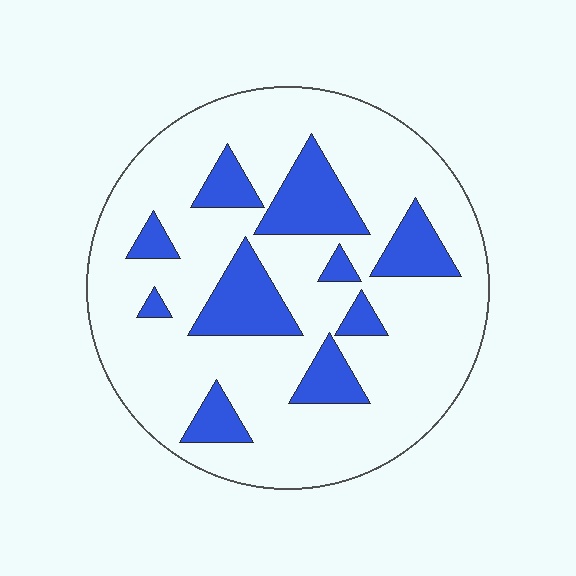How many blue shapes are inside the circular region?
10.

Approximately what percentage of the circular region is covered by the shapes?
Approximately 20%.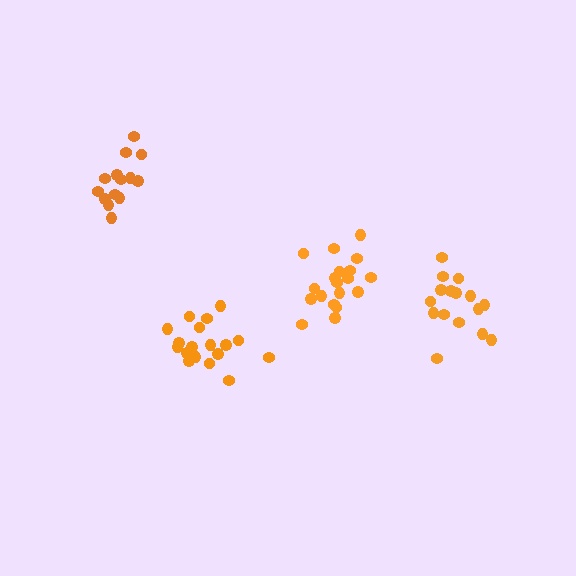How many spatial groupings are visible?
There are 4 spatial groupings.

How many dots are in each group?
Group 1: 14 dots, Group 2: 18 dots, Group 3: 19 dots, Group 4: 16 dots (67 total).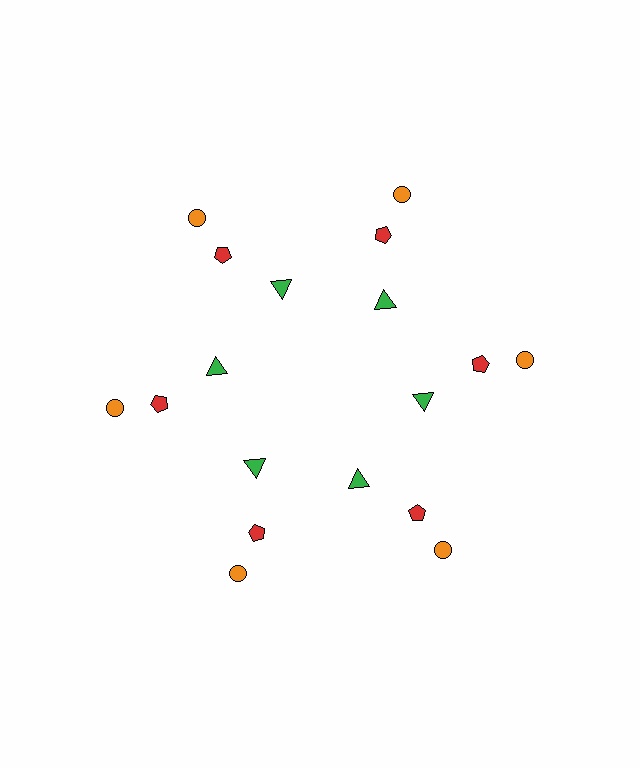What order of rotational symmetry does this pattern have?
This pattern has 6-fold rotational symmetry.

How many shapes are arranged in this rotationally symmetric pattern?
There are 18 shapes, arranged in 6 groups of 3.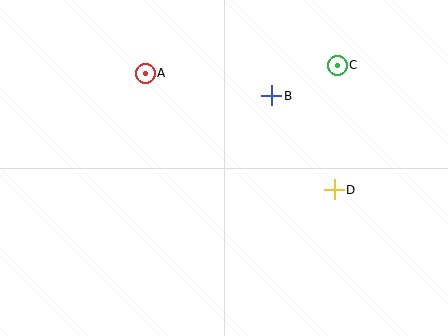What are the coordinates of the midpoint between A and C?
The midpoint between A and C is at (241, 69).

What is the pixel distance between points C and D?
The distance between C and D is 125 pixels.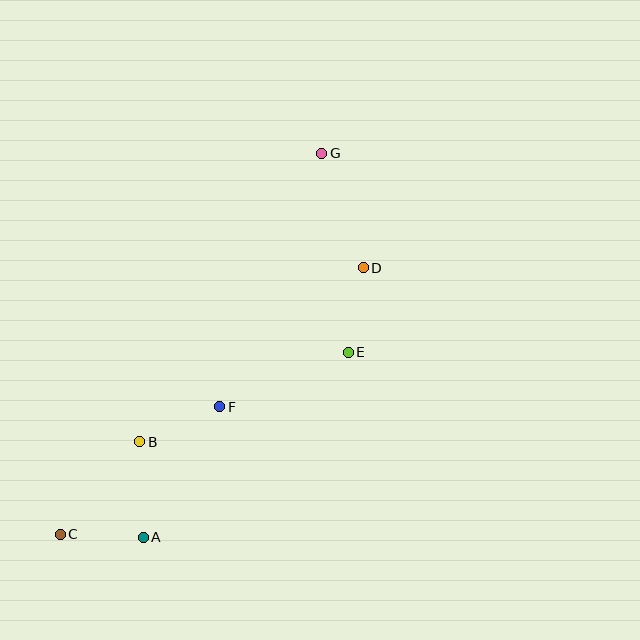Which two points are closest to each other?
Points A and C are closest to each other.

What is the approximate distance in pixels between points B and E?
The distance between B and E is approximately 227 pixels.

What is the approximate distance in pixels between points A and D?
The distance between A and D is approximately 348 pixels.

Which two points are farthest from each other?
Points C and G are farthest from each other.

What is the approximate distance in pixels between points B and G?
The distance between B and G is approximately 341 pixels.